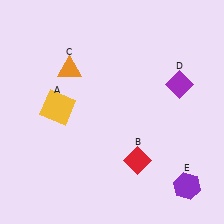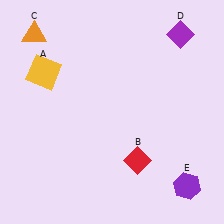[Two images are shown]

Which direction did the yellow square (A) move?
The yellow square (A) moved up.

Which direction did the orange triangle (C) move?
The orange triangle (C) moved up.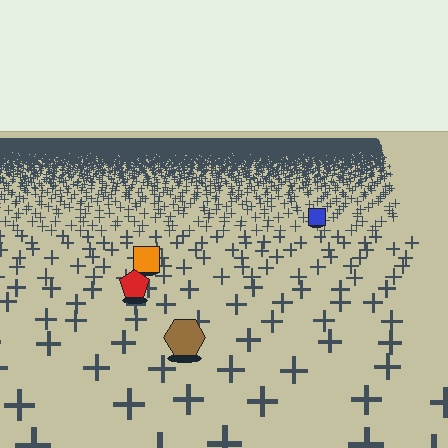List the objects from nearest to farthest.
From nearest to farthest: the brown hexagon, the red pentagon, the orange square, the blue square.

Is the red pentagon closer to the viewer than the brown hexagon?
No. The brown hexagon is closer — you can tell from the texture gradient: the ground texture is coarser near it.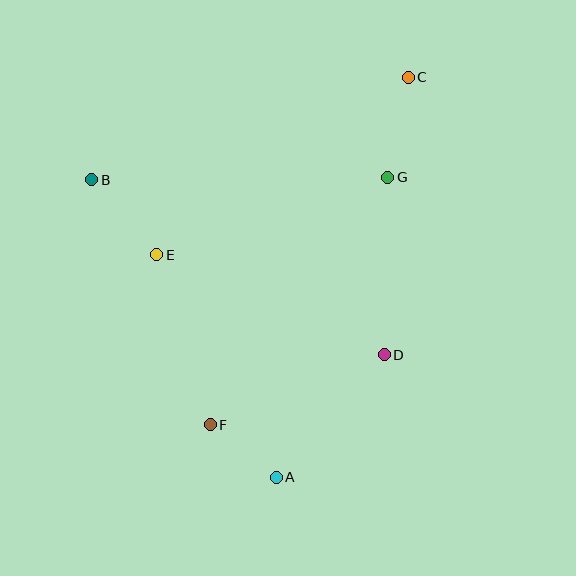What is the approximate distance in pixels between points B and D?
The distance between B and D is approximately 341 pixels.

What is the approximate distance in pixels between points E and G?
The distance between E and G is approximately 243 pixels.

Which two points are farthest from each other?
Points A and C are farthest from each other.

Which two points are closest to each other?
Points A and F are closest to each other.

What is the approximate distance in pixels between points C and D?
The distance between C and D is approximately 278 pixels.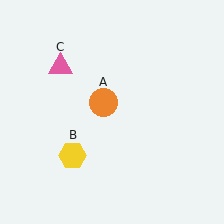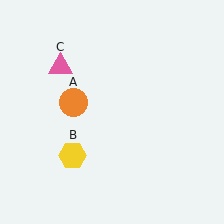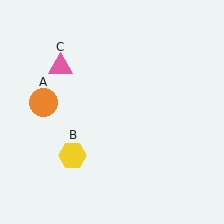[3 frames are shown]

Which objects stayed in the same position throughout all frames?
Yellow hexagon (object B) and pink triangle (object C) remained stationary.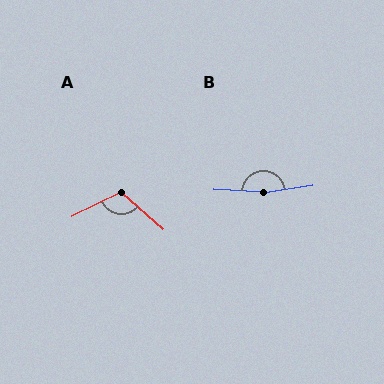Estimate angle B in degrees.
Approximately 169 degrees.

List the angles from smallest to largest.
A (112°), B (169°).